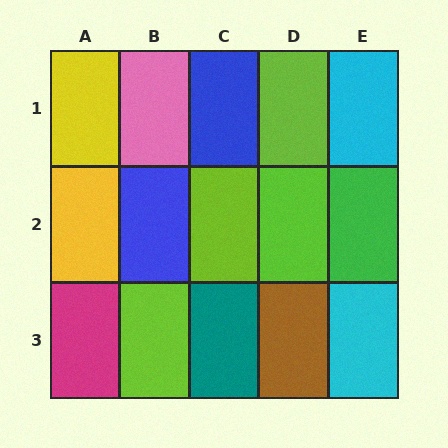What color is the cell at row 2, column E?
Green.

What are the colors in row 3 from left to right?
Magenta, lime, teal, brown, cyan.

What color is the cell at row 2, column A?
Yellow.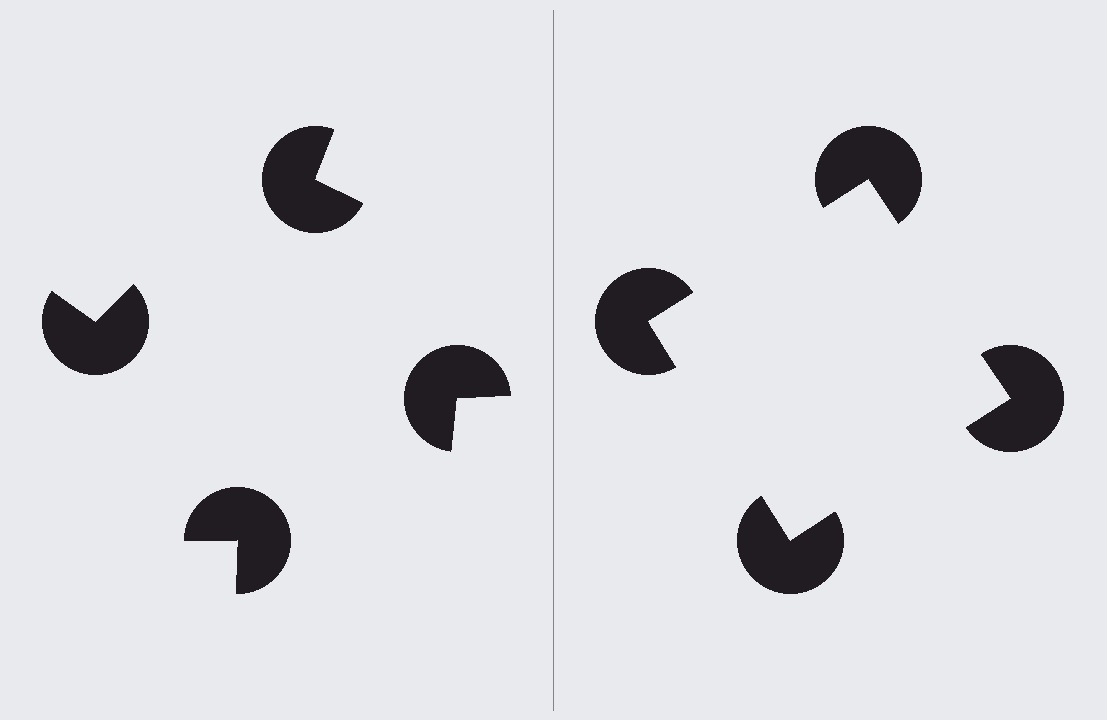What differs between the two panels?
The pac-man discs are positioned identically on both sides; only the wedge orientations differ. On the right they align to a square; on the left they are misaligned.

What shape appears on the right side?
An illusory square.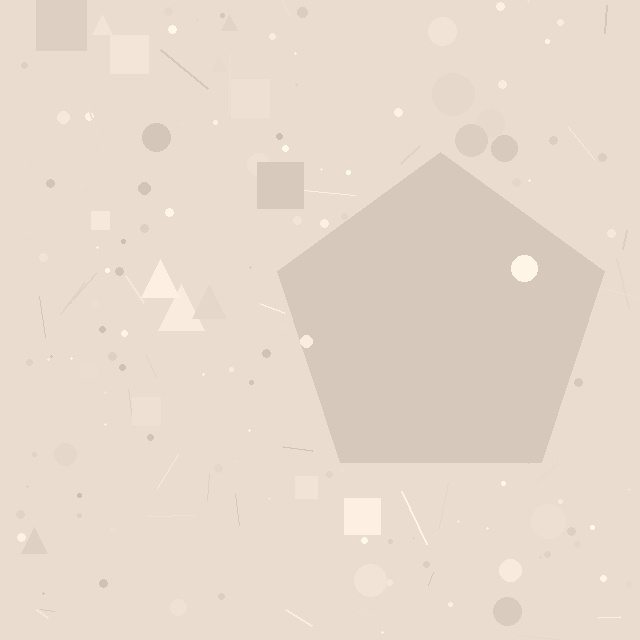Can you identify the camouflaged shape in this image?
The camouflaged shape is a pentagon.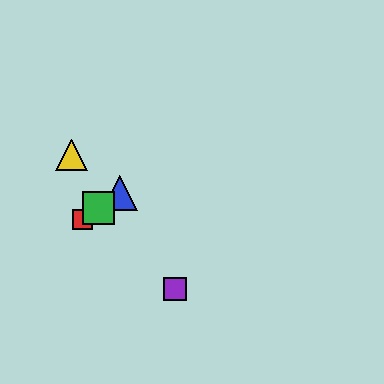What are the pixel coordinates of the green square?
The green square is at (99, 208).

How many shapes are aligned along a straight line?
3 shapes (the red square, the blue triangle, the green square) are aligned along a straight line.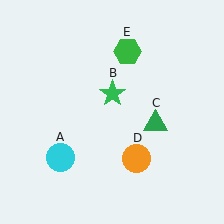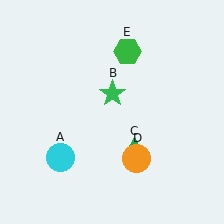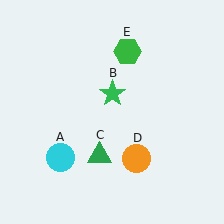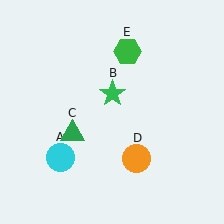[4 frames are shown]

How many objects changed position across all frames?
1 object changed position: green triangle (object C).